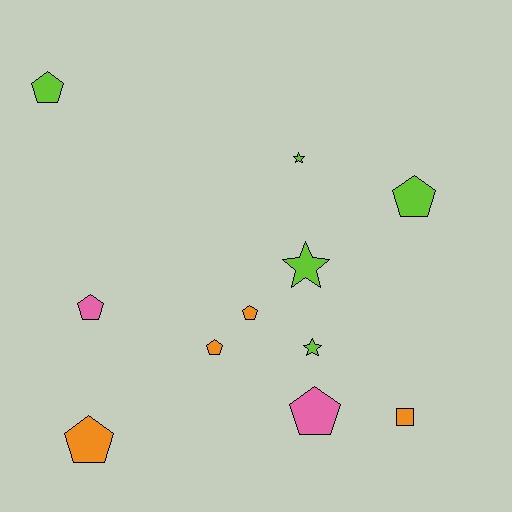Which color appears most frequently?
Lime, with 5 objects.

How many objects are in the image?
There are 11 objects.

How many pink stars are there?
There are no pink stars.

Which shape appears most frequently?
Pentagon, with 7 objects.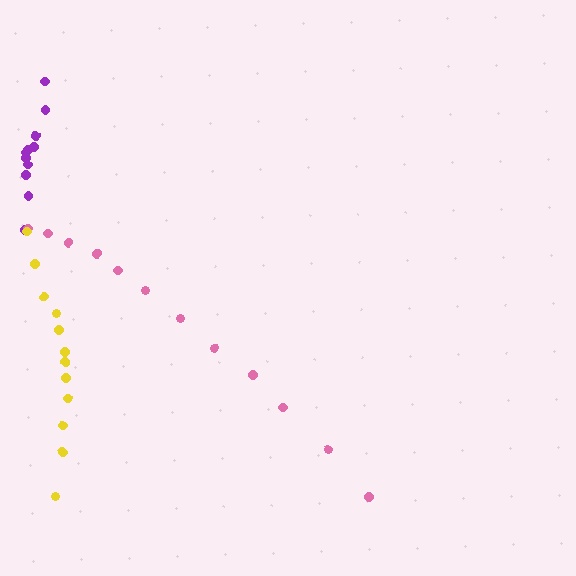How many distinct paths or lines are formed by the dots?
There are 3 distinct paths.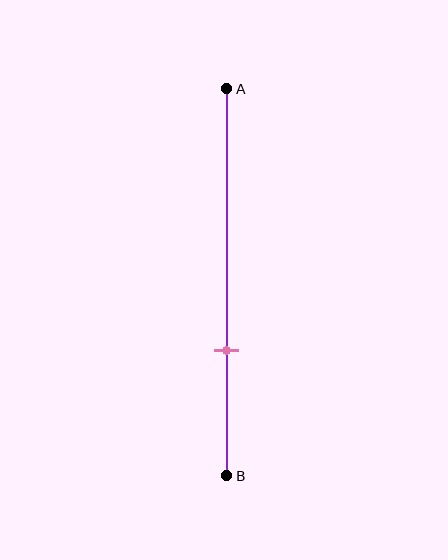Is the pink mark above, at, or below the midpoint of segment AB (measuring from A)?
The pink mark is below the midpoint of segment AB.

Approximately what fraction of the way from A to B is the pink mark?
The pink mark is approximately 70% of the way from A to B.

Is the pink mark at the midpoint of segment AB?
No, the mark is at about 70% from A, not at the 50% midpoint.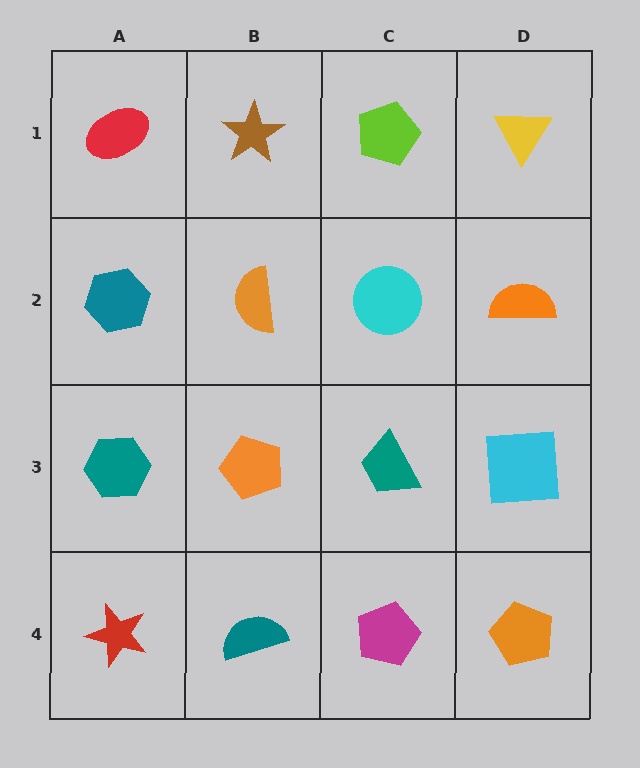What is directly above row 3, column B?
An orange semicircle.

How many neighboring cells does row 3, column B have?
4.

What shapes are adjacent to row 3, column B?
An orange semicircle (row 2, column B), a teal semicircle (row 4, column B), a teal hexagon (row 3, column A), a teal trapezoid (row 3, column C).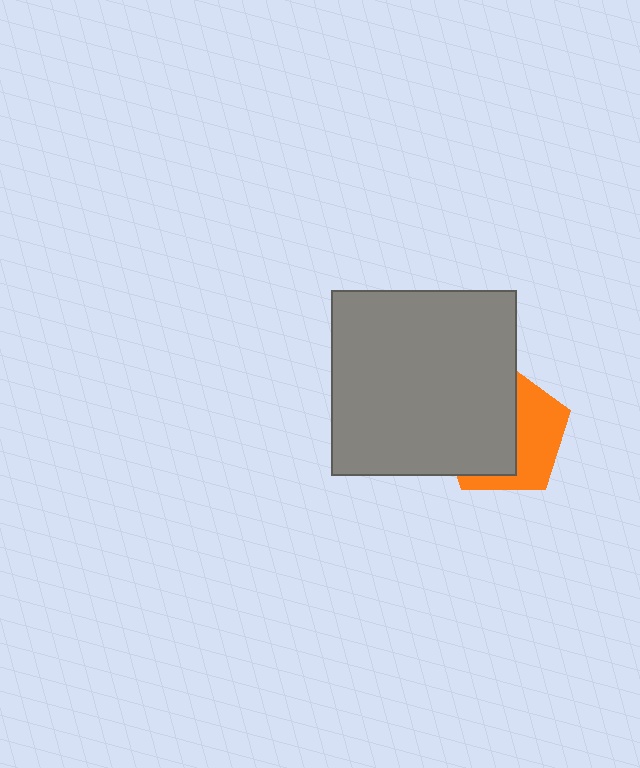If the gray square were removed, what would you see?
You would see the complete orange pentagon.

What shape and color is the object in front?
The object in front is a gray square.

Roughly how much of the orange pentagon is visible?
A small part of it is visible (roughly 42%).